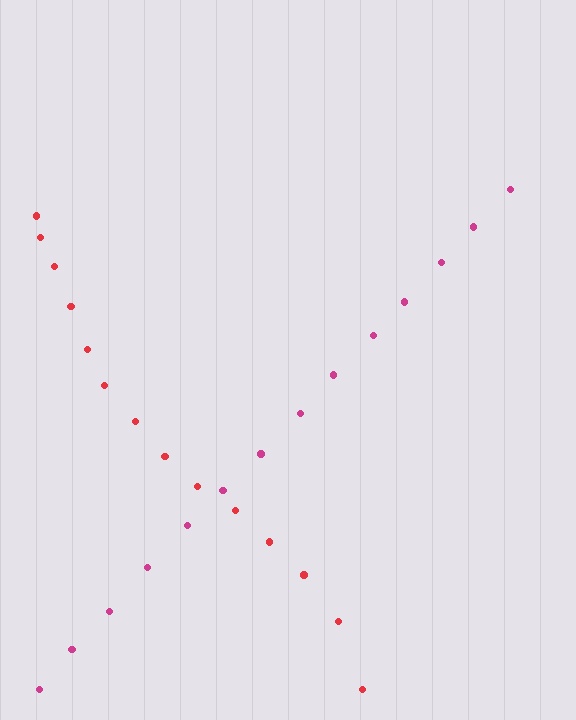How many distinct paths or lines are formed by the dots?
There are 2 distinct paths.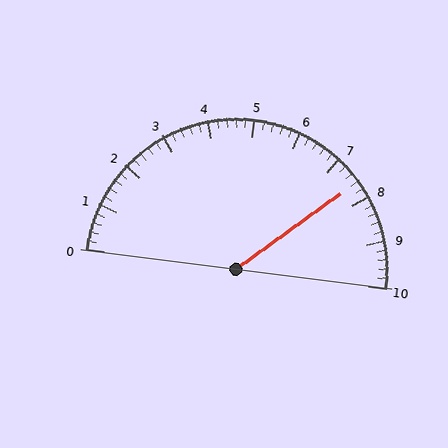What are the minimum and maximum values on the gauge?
The gauge ranges from 0 to 10.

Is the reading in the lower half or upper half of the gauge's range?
The reading is in the upper half of the range (0 to 10).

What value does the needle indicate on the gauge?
The needle indicates approximately 7.6.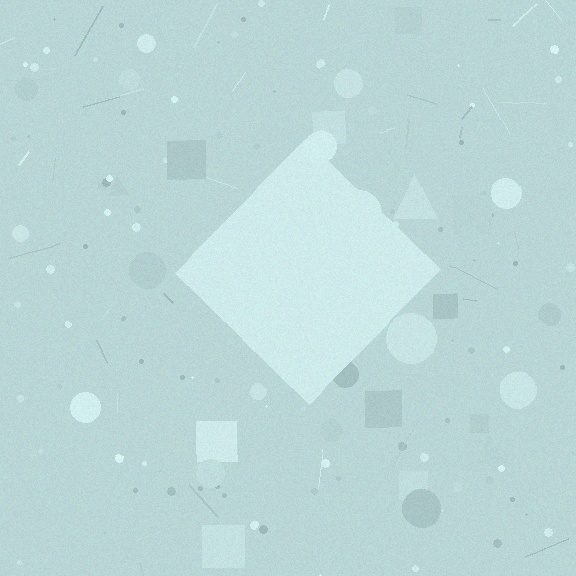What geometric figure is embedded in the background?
A diamond is embedded in the background.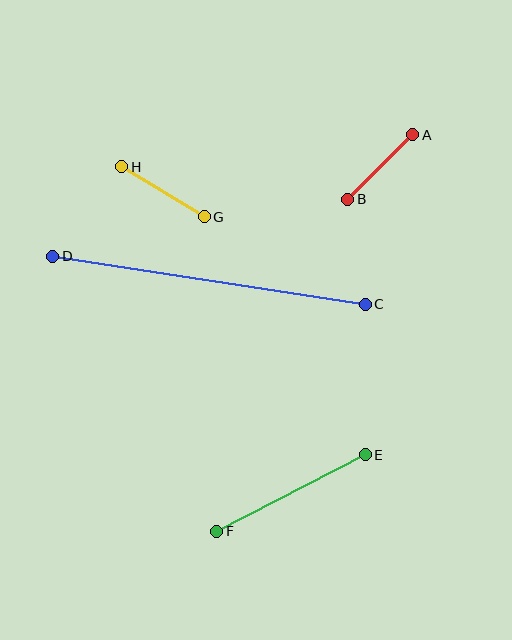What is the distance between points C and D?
The distance is approximately 316 pixels.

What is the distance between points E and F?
The distance is approximately 167 pixels.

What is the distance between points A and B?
The distance is approximately 92 pixels.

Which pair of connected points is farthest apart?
Points C and D are farthest apart.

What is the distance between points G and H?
The distance is approximately 96 pixels.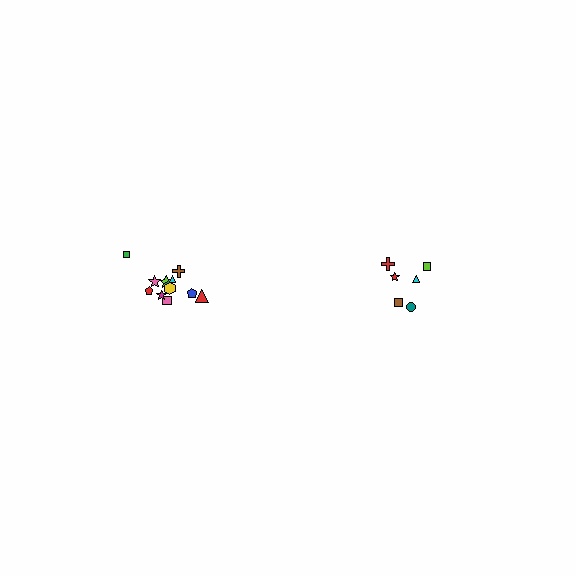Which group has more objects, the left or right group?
The left group.